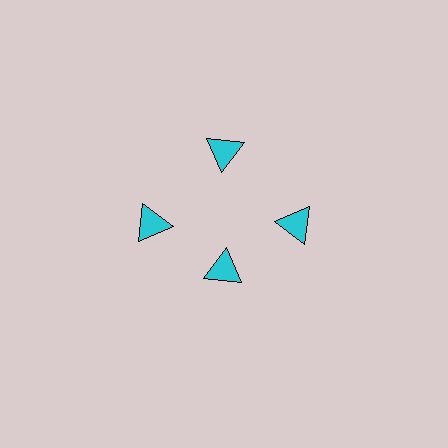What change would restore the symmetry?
The symmetry would be restored by moving it outward, back onto the ring so that all 4 triangles sit at equal angles and equal distance from the center.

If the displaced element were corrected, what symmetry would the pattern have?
It would have 4-fold rotational symmetry — the pattern would map onto itself every 90 degrees.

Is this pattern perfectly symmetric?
No. The 4 cyan triangles are arranged in a ring, but one element near the 6 o'clock position is pulled inward toward the center, breaking the 4-fold rotational symmetry.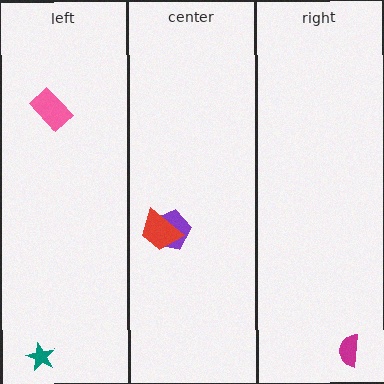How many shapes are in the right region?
1.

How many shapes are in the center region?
2.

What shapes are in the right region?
The magenta semicircle.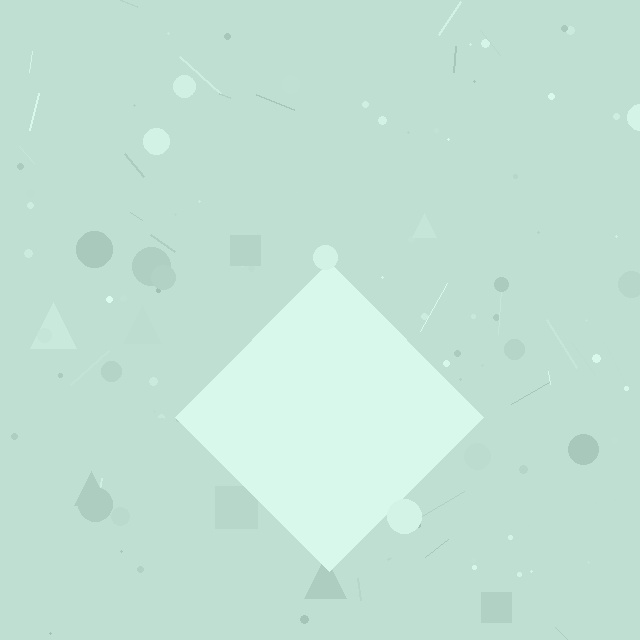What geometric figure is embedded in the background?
A diamond is embedded in the background.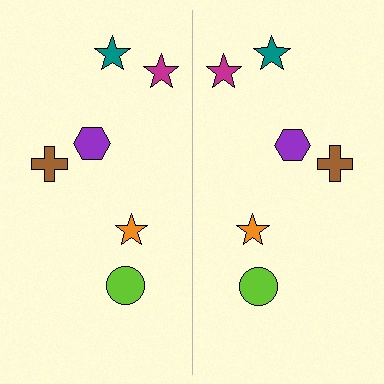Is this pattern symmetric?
Yes, this pattern has bilateral (reflection) symmetry.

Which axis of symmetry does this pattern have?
The pattern has a vertical axis of symmetry running through the center of the image.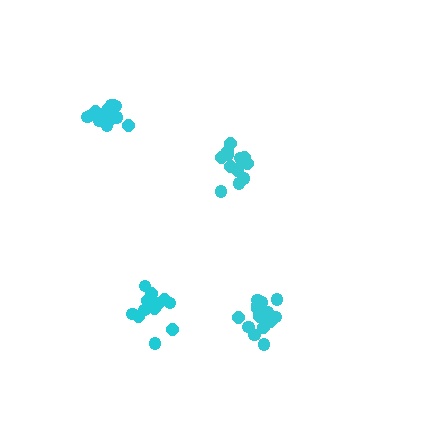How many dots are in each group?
Group 1: 15 dots, Group 2: 17 dots, Group 3: 13 dots, Group 4: 16 dots (61 total).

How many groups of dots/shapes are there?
There are 4 groups.